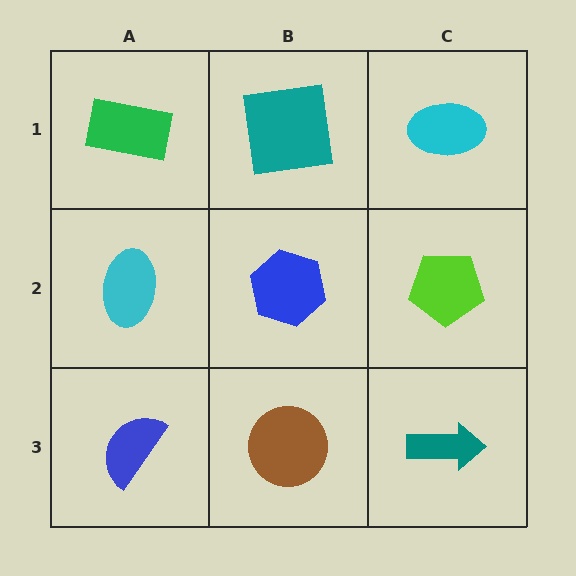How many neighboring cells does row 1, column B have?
3.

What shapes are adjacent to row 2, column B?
A teal square (row 1, column B), a brown circle (row 3, column B), a cyan ellipse (row 2, column A), a lime pentagon (row 2, column C).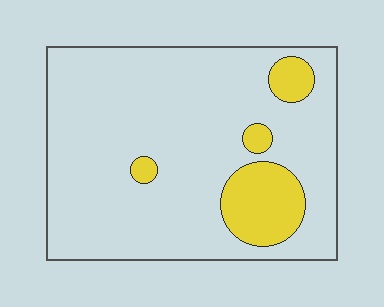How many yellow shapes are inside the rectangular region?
4.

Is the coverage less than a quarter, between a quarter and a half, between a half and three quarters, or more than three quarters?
Less than a quarter.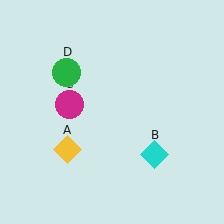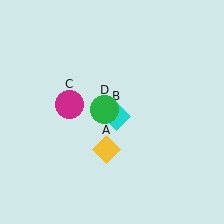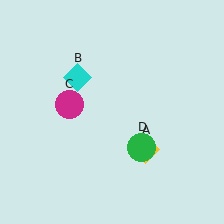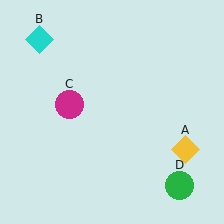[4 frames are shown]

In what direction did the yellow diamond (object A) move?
The yellow diamond (object A) moved right.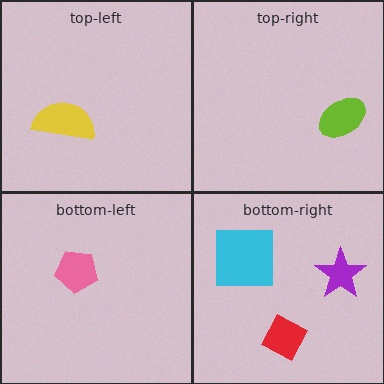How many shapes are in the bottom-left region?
1.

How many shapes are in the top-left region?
1.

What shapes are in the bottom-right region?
The red diamond, the purple star, the cyan square.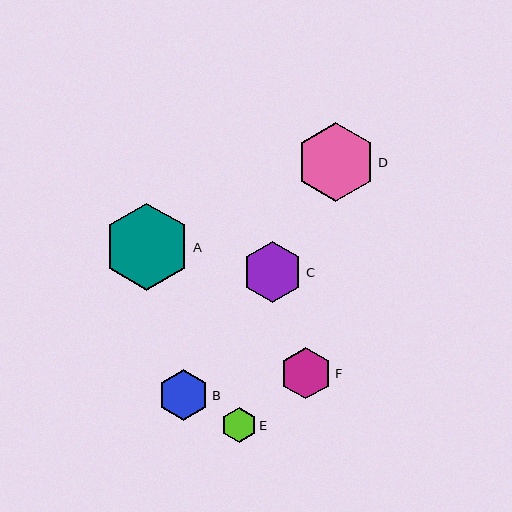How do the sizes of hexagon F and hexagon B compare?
Hexagon F and hexagon B are approximately the same size.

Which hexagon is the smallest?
Hexagon E is the smallest with a size of approximately 35 pixels.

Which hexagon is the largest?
Hexagon A is the largest with a size of approximately 87 pixels.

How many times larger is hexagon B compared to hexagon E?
Hexagon B is approximately 1.5 times the size of hexagon E.